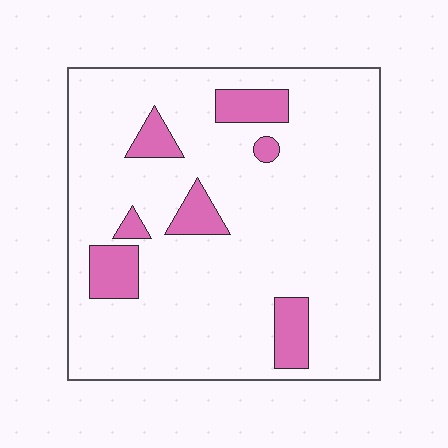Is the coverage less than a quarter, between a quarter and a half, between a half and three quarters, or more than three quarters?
Less than a quarter.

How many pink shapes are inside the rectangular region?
7.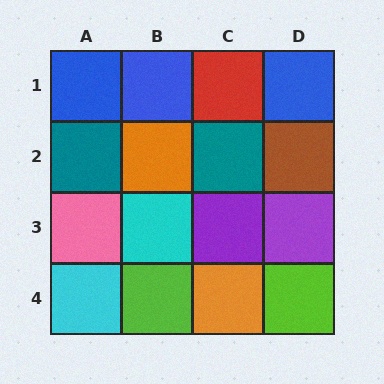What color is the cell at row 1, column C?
Red.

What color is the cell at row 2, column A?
Teal.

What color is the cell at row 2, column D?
Brown.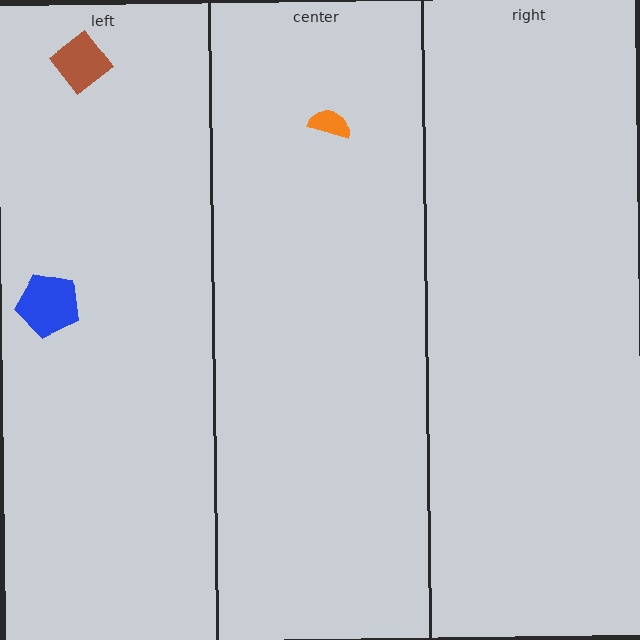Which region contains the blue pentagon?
The left region.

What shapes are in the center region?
The orange semicircle.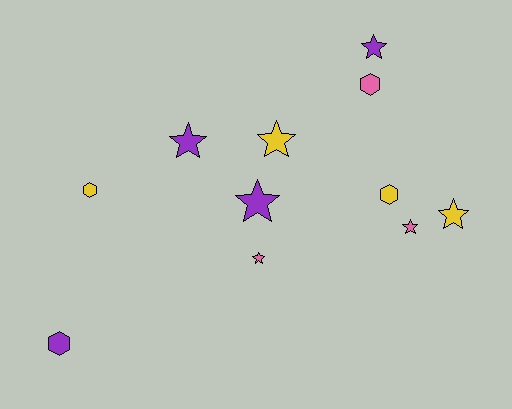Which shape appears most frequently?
Star, with 7 objects.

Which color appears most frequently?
Yellow, with 4 objects.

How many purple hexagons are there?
There is 1 purple hexagon.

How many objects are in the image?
There are 11 objects.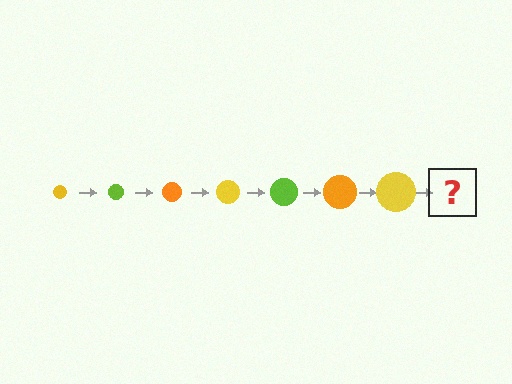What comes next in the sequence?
The next element should be a lime circle, larger than the previous one.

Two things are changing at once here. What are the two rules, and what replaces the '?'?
The two rules are that the circle grows larger each step and the color cycles through yellow, lime, and orange. The '?' should be a lime circle, larger than the previous one.